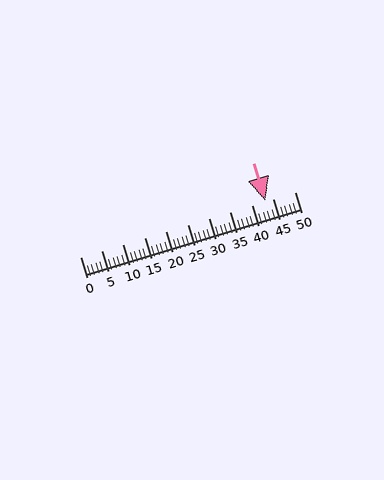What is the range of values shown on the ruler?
The ruler shows values from 0 to 50.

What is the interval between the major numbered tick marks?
The major tick marks are spaced 5 units apart.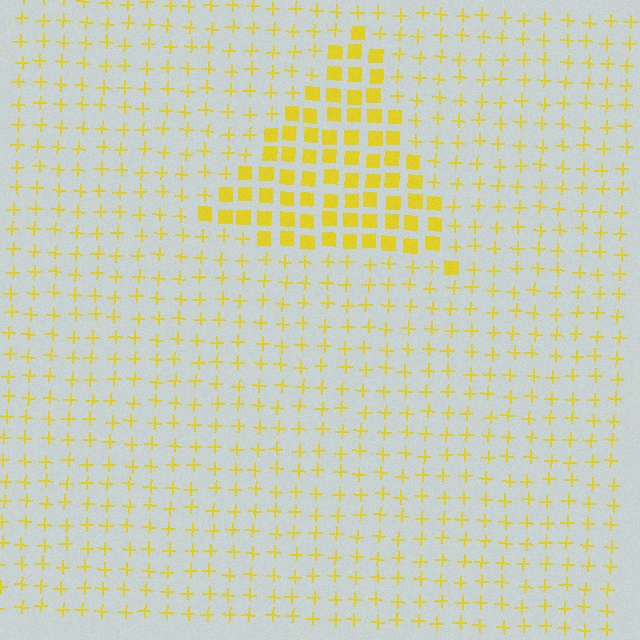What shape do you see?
I see a triangle.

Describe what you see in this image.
The image is filled with small yellow elements arranged in a uniform grid. A triangle-shaped region contains squares, while the surrounding area contains plus signs. The boundary is defined purely by the change in element shape.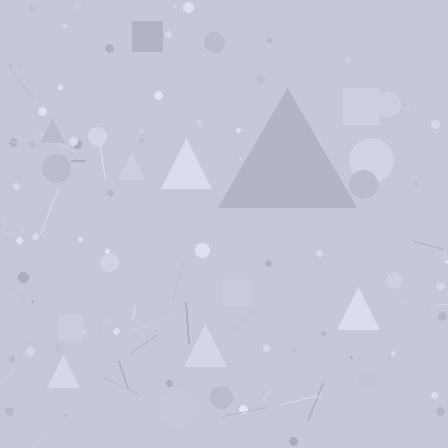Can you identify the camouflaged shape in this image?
The camouflaged shape is a triangle.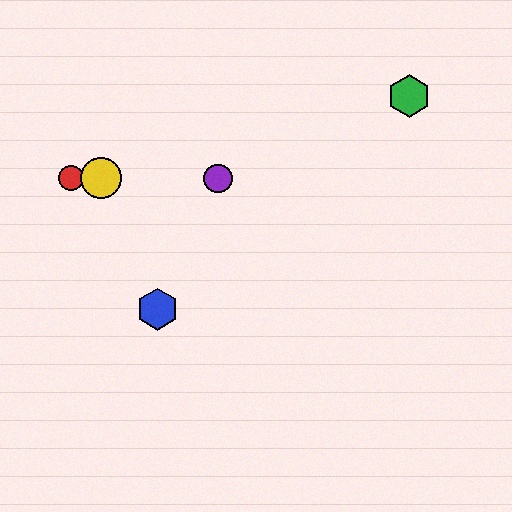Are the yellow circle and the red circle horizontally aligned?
Yes, both are at y≈178.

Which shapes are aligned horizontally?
The red circle, the yellow circle, the purple circle are aligned horizontally.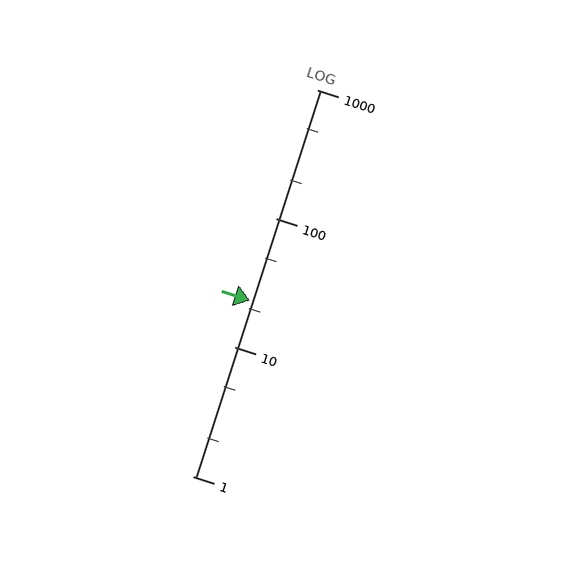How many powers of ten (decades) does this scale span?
The scale spans 3 decades, from 1 to 1000.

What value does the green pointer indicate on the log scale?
The pointer indicates approximately 23.